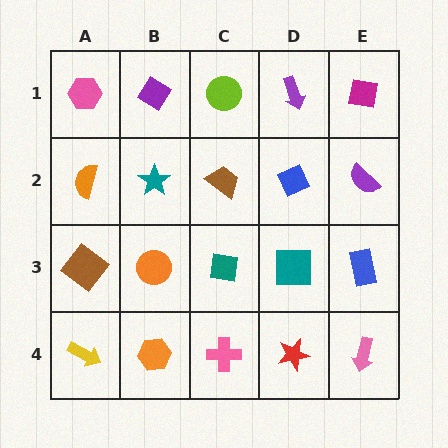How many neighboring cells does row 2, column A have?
3.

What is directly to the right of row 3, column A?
An orange circle.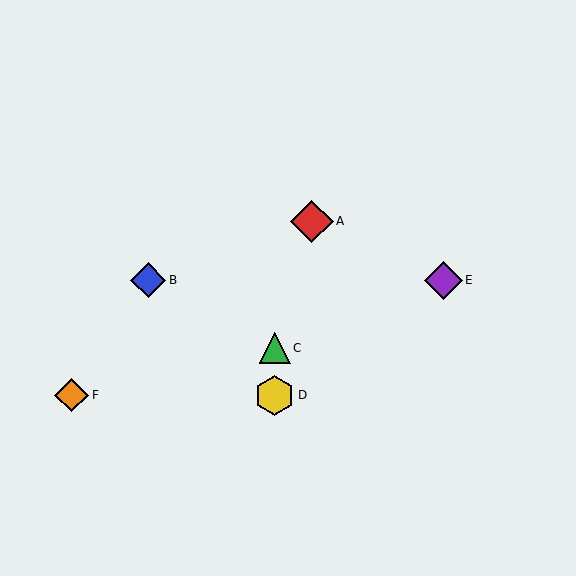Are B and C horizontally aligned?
No, B is at y≈280 and C is at y≈348.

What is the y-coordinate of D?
Object D is at y≈395.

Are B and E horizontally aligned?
Yes, both are at y≈280.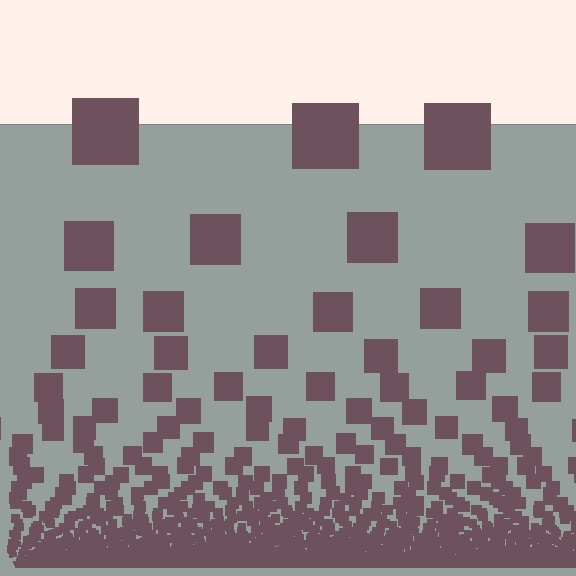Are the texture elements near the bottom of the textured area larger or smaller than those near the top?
Smaller. The gradient is inverted — elements near the bottom are smaller and denser.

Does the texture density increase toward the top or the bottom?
Density increases toward the bottom.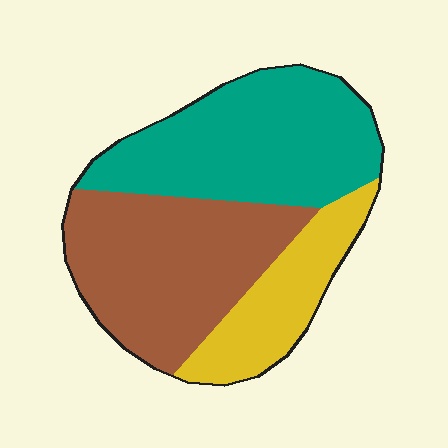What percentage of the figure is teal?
Teal takes up about two fifths (2/5) of the figure.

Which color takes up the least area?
Yellow, at roughly 20%.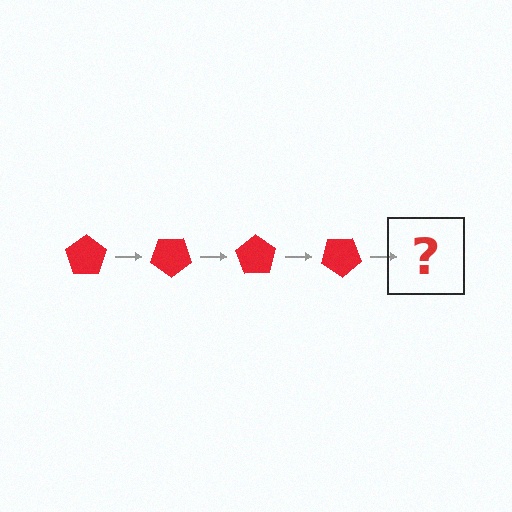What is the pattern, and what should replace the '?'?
The pattern is that the pentagon rotates 35 degrees each step. The '?' should be a red pentagon rotated 140 degrees.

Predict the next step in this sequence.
The next step is a red pentagon rotated 140 degrees.